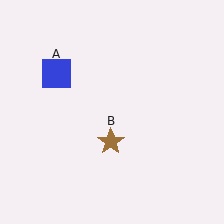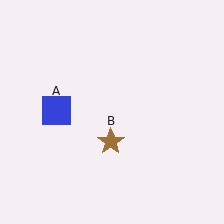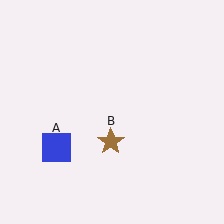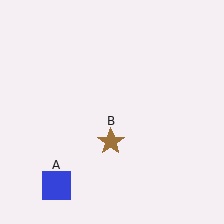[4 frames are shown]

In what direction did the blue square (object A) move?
The blue square (object A) moved down.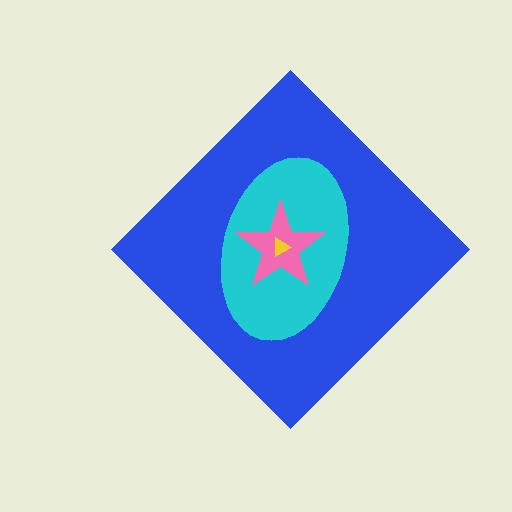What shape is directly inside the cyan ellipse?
The pink star.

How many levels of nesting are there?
4.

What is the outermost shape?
The blue diamond.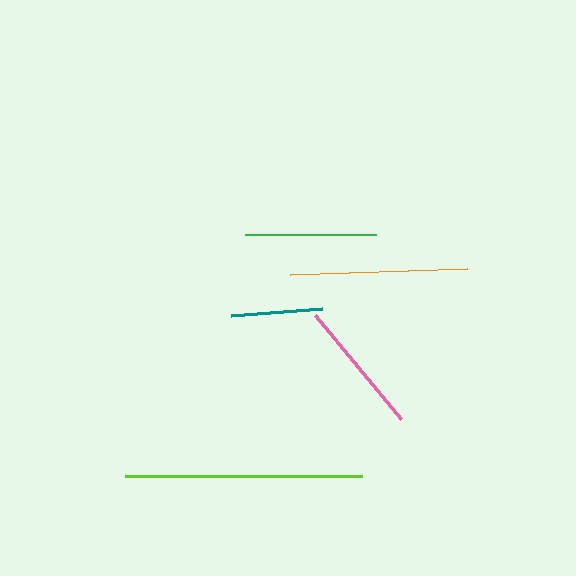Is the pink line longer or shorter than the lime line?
The lime line is longer than the pink line.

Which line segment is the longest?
The lime line is the longest at approximately 237 pixels.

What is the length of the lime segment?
The lime segment is approximately 237 pixels long.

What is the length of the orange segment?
The orange segment is approximately 178 pixels long.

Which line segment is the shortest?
The teal line is the shortest at approximately 91 pixels.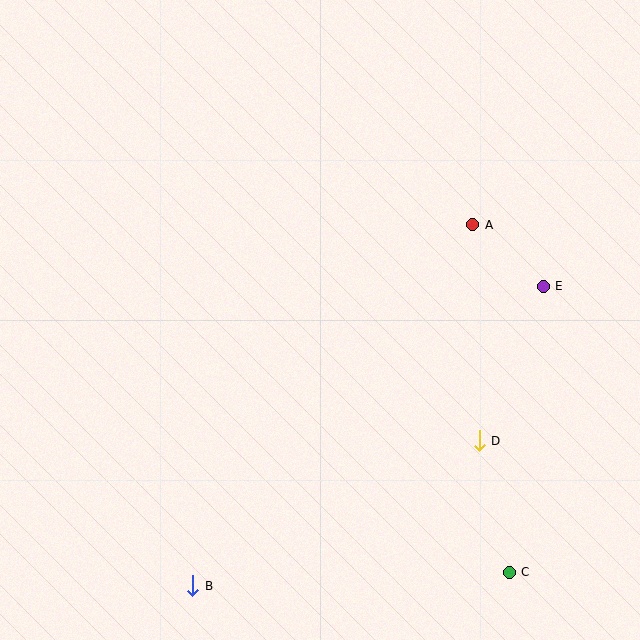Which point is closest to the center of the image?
Point A at (473, 225) is closest to the center.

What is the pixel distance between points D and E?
The distance between D and E is 167 pixels.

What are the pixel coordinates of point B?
Point B is at (192, 586).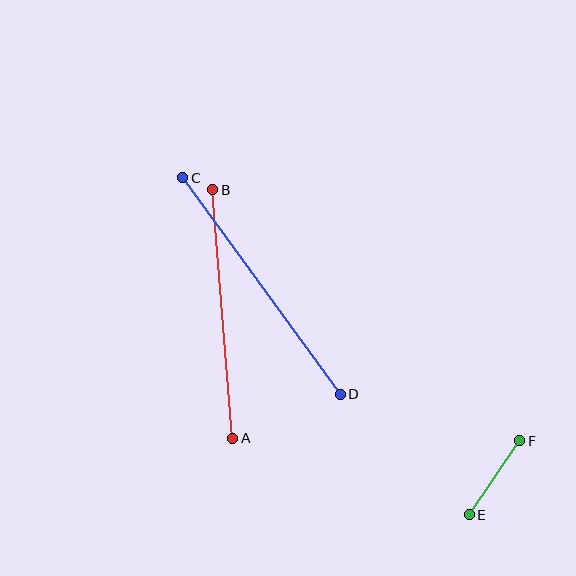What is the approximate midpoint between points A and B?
The midpoint is at approximately (223, 314) pixels.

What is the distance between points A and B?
The distance is approximately 249 pixels.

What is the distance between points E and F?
The distance is approximately 90 pixels.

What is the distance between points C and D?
The distance is approximately 267 pixels.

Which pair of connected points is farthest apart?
Points C and D are farthest apart.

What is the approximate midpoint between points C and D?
The midpoint is at approximately (261, 286) pixels.